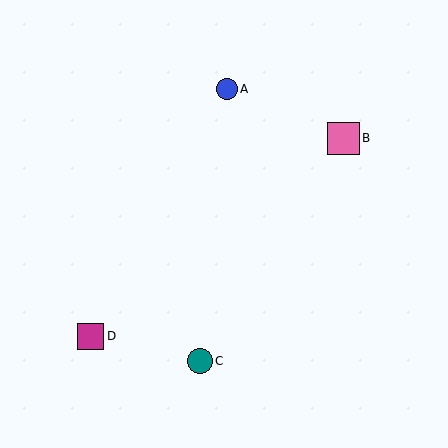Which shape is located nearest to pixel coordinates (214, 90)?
The blue circle (labeled A) at (227, 89) is nearest to that location.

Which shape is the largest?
The pink square (labeled B) is the largest.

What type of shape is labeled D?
Shape D is a magenta square.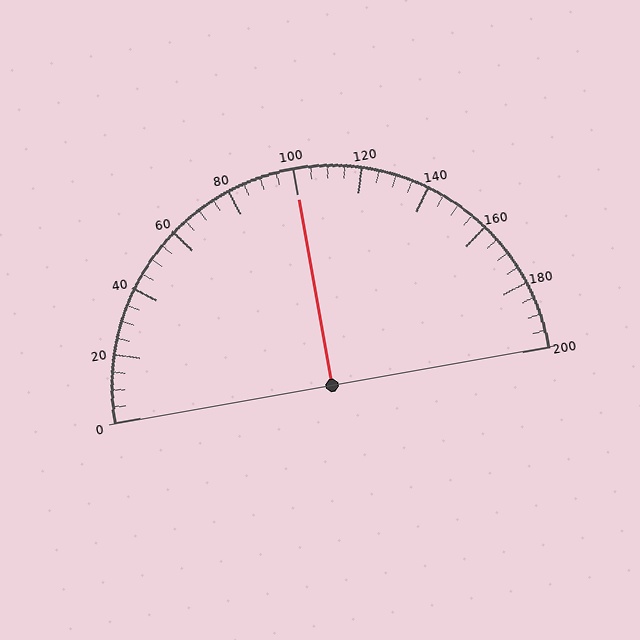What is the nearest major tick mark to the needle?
The nearest major tick mark is 100.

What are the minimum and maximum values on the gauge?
The gauge ranges from 0 to 200.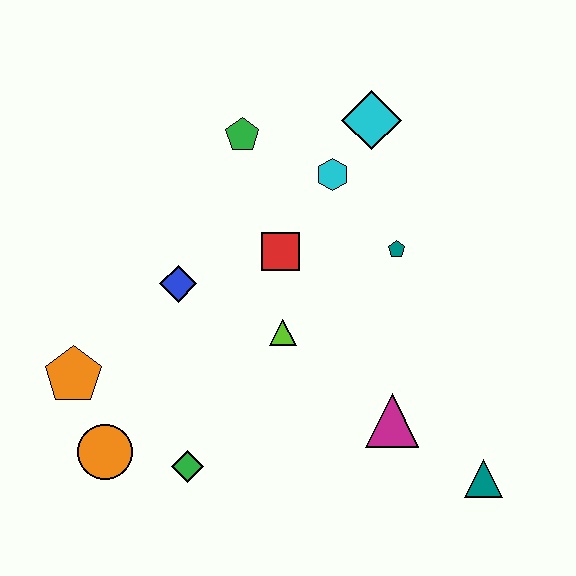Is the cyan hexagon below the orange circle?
No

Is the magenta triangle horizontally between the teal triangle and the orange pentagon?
Yes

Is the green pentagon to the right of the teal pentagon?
No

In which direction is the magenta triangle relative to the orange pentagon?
The magenta triangle is to the right of the orange pentagon.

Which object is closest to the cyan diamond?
The cyan hexagon is closest to the cyan diamond.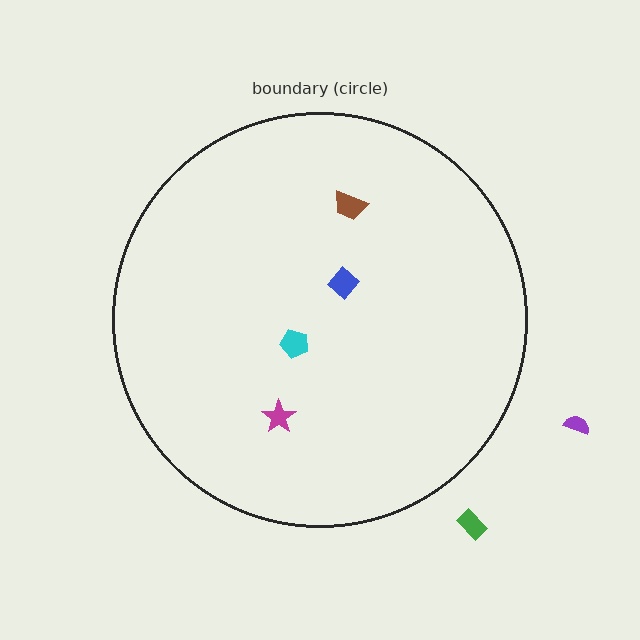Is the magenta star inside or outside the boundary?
Inside.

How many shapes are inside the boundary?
4 inside, 2 outside.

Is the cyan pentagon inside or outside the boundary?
Inside.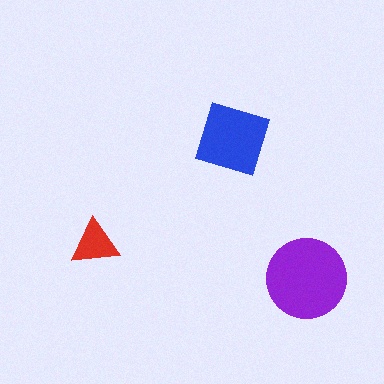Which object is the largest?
The purple circle.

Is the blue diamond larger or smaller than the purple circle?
Smaller.